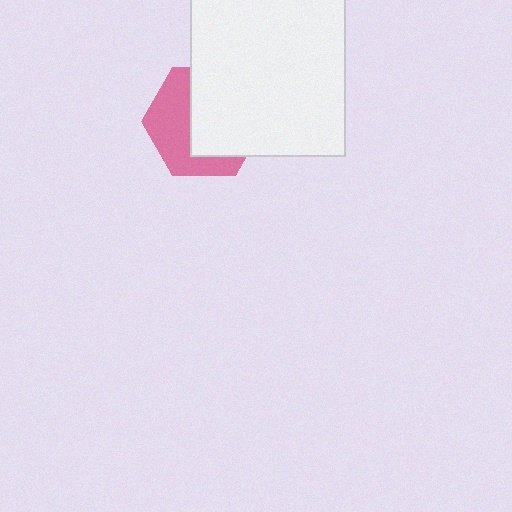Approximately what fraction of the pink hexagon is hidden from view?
Roughly 56% of the pink hexagon is hidden behind the white rectangle.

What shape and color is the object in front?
The object in front is a white rectangle.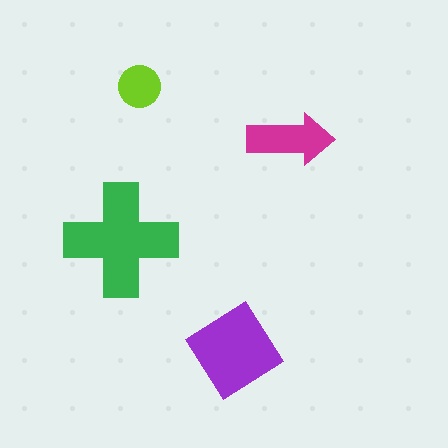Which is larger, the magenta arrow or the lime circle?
The magenta arrow.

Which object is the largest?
The green cross.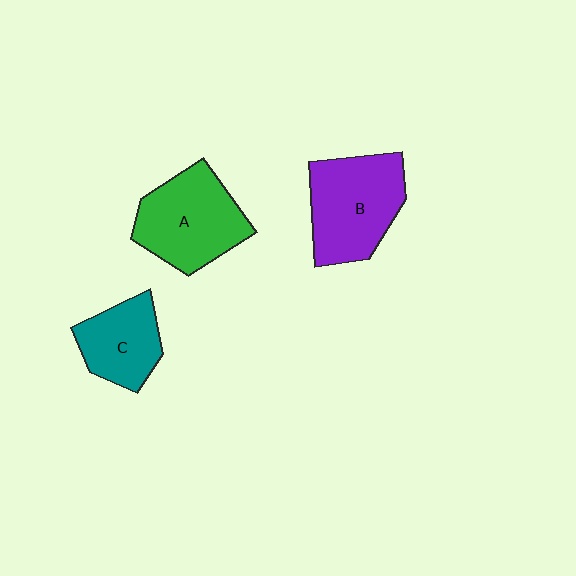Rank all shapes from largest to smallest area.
From largest to smallest: B (purple), A (green), C (teal).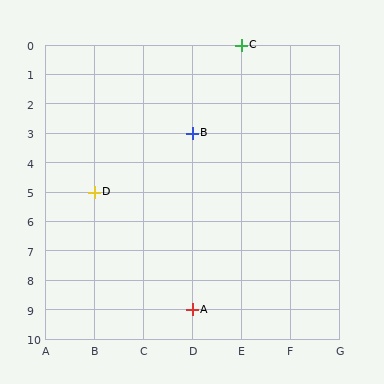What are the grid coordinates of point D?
Point D is at grid coordinates (B, 5).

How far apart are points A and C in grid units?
Points A and C are 1 column and 9 rows apart (about 9.1 grid units diagonally).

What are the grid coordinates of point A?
Point A is at grid coordinates (D, 9).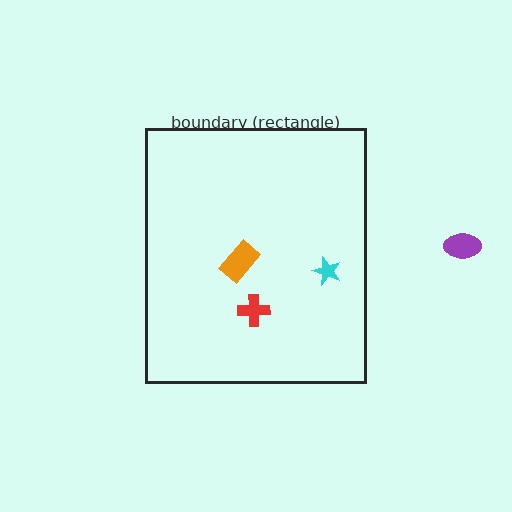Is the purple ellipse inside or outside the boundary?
Outside.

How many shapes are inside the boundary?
3 inside, 1 outside.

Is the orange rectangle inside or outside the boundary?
Inside.